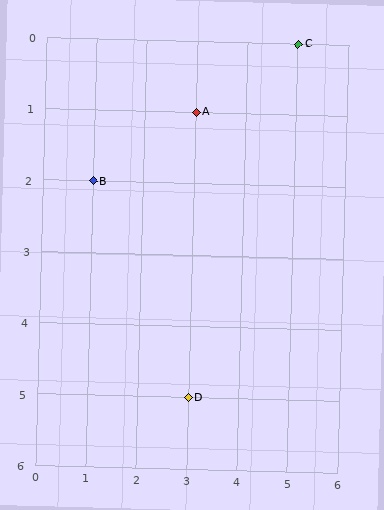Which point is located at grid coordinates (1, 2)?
Point B is at (1, 2).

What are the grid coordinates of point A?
Point A is at grid coordinates (3, 1).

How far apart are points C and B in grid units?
Points C and B are 4 columns and 2 rows apart (about 4.5 grid units diagonally).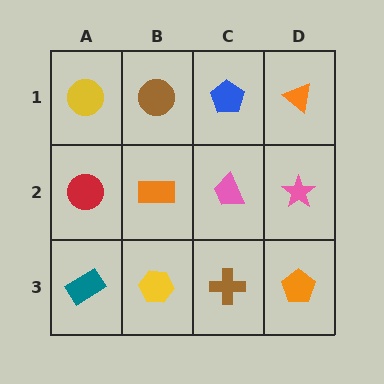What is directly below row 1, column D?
A pink star.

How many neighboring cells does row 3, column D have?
2.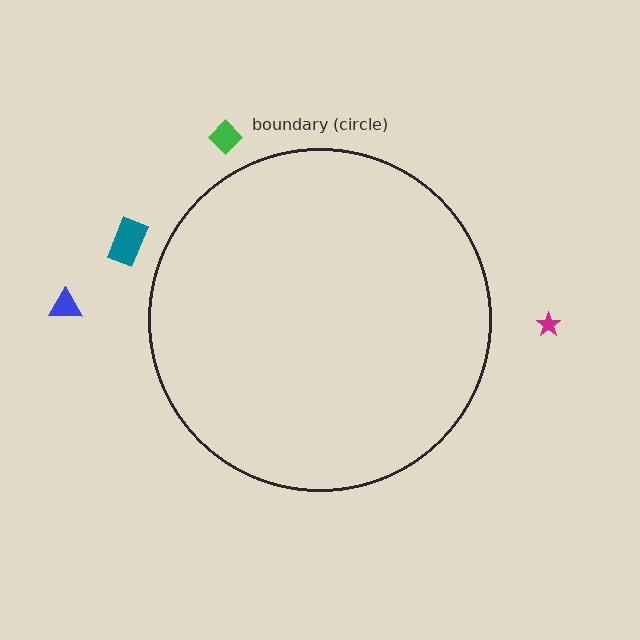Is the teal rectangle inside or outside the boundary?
Outside.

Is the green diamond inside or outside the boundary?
Outside.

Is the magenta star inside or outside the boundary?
Outside.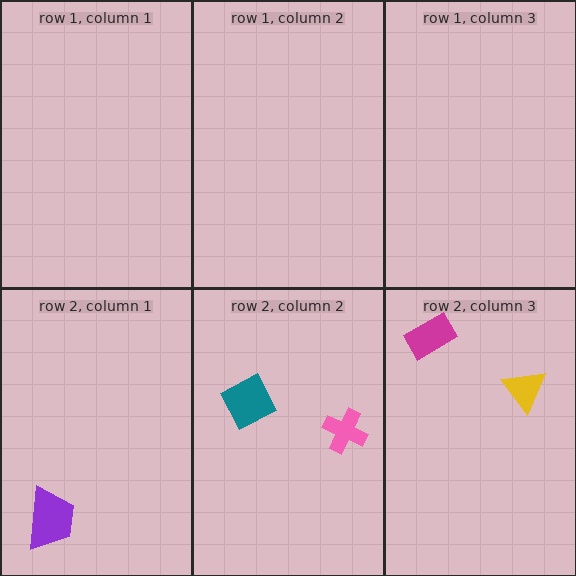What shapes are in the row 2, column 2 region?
The teal square, the pink cross.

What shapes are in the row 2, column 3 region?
The yellow triangle, the magenta rectangle.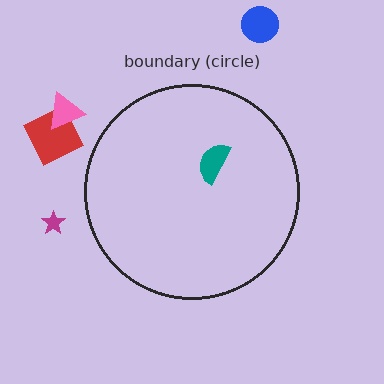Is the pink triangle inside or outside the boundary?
Outside.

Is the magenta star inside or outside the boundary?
Outside.